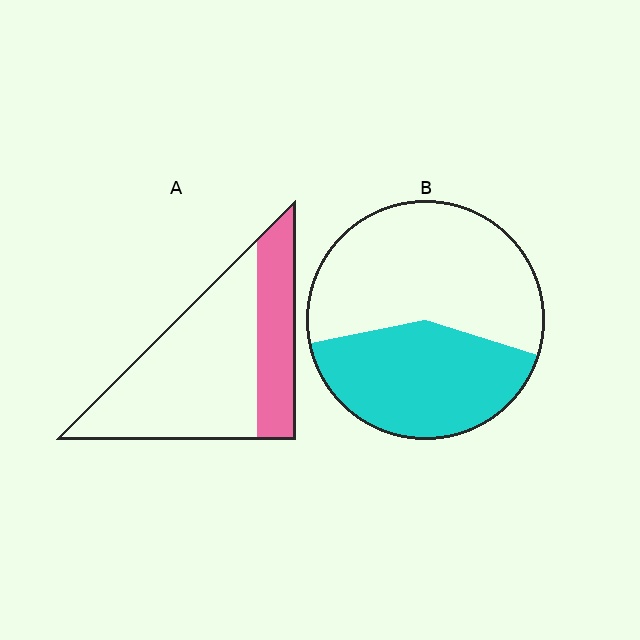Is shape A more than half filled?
No.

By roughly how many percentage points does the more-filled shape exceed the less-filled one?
By roughly 10 percentage points (B over A).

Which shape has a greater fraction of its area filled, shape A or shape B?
Shape B.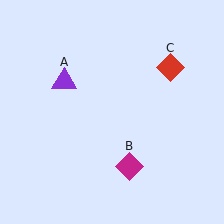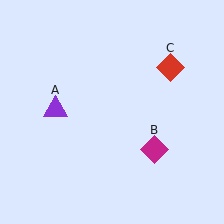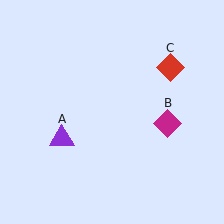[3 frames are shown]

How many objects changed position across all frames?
2 objects changed position: purple triangle (object A), magenta diamond (object B).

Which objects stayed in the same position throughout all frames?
Red diamond (object C) remained stationary.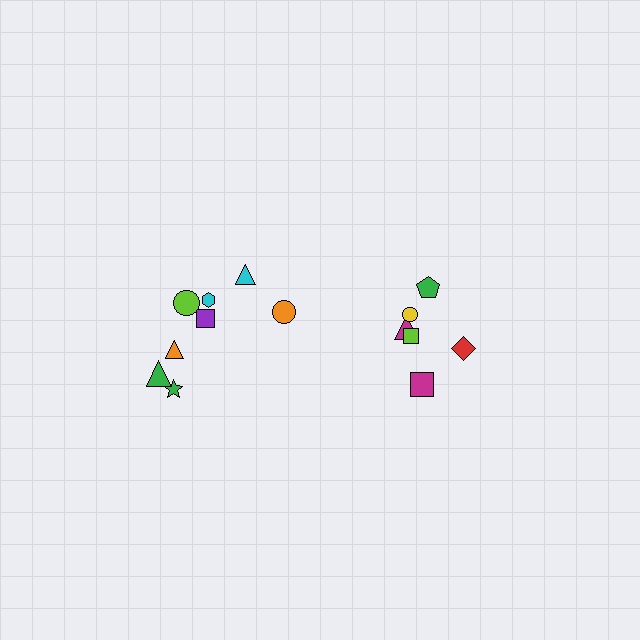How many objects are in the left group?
There are 8 objects.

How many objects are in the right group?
There are 6 objects.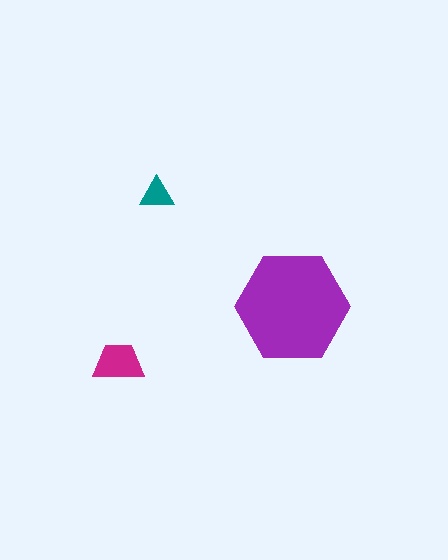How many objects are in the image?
There are 3 objects in the image.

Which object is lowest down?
The magenta trapezoid is bottommost.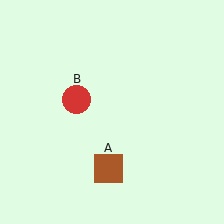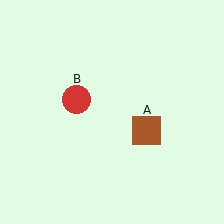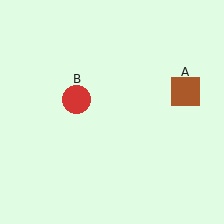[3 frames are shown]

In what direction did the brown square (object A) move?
The brown square (object A) moved up and to the right.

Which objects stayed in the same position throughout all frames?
Red circle (object B) remained stationary.